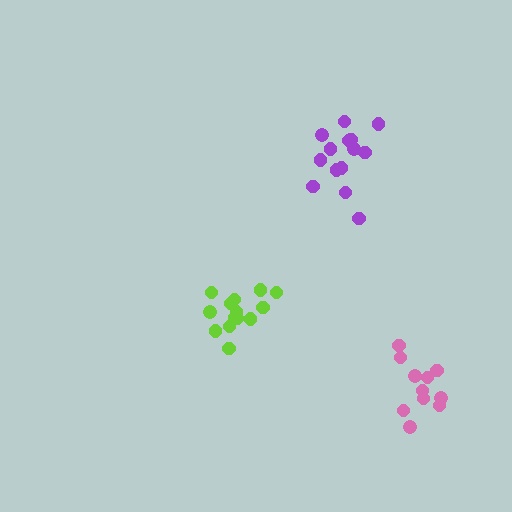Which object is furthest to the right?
The pink cluster is rightmost.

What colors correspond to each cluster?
The clusters are colored: lime, purple, pink.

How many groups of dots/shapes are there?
There are 3 groups.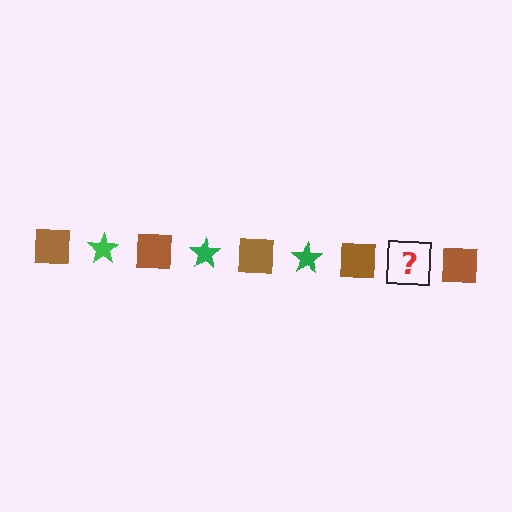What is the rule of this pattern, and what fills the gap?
The rule is that the pattern alternates between brown square and green star. The gap should be filled with a green star.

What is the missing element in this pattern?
The missing element is a green star.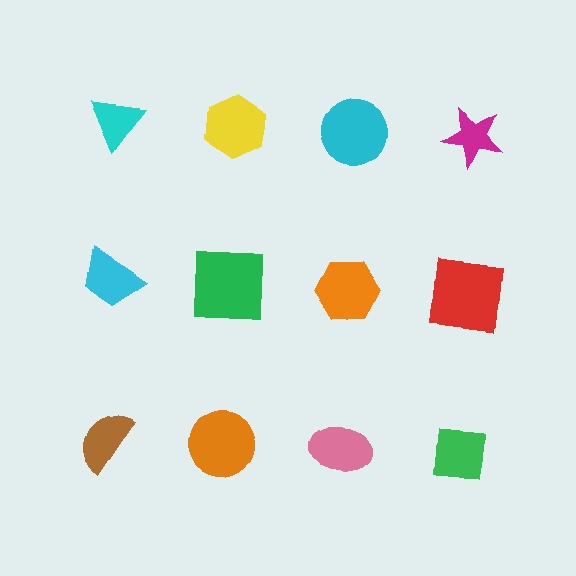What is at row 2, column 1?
A cyan trapezoid.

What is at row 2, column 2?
A green square.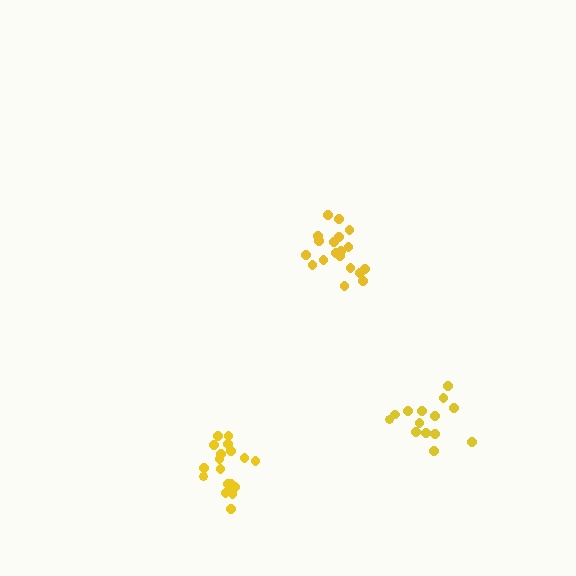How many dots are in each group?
Group 1: 19 dots, Group 2: 19 dots, Group 3: 14 dots (52 total).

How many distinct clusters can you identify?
There are 3 distinct clusters.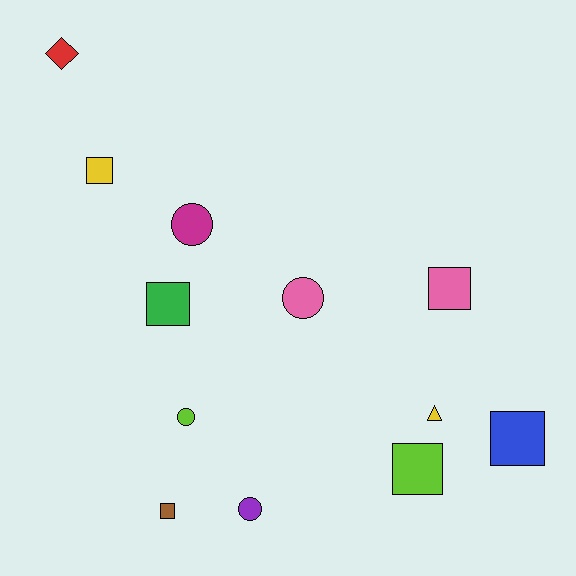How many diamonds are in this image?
There is 1 diamond.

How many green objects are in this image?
There is 1 green object.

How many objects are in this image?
There are 12 objects.